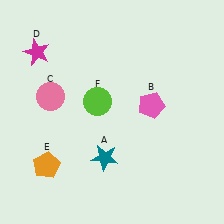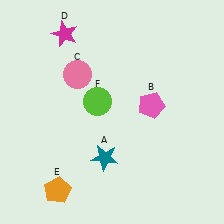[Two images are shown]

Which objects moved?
The objects that moved are: the pink circle (C), the magenta star (D), the orange pentagon (E).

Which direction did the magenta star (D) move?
The magenta star (D) moved right.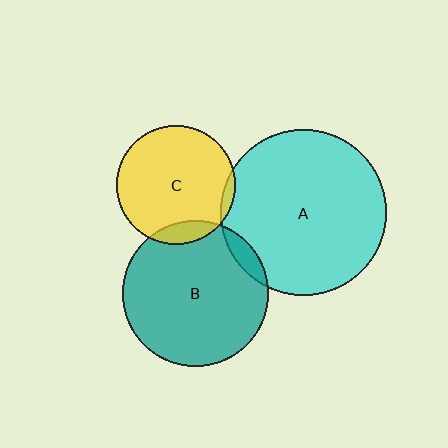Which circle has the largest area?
Circle A (cyan).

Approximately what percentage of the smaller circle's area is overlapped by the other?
Approximately 5%.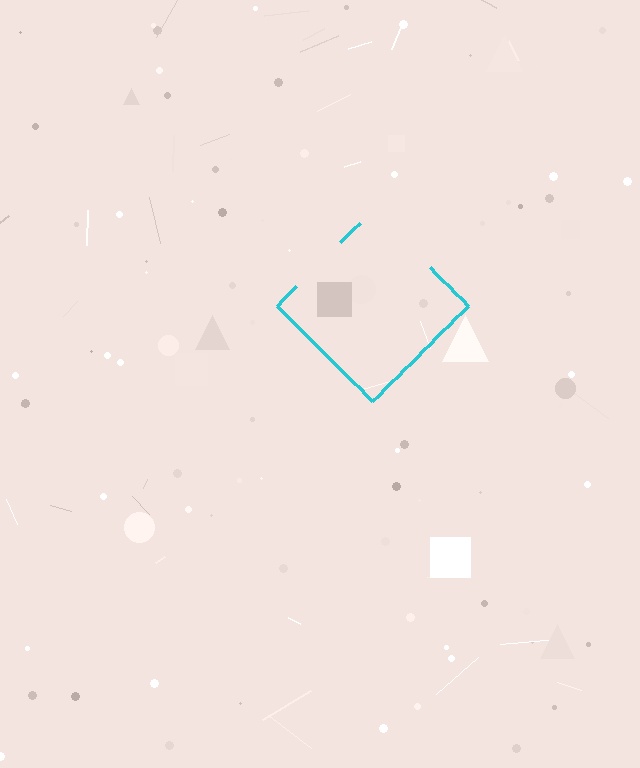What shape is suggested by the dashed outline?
The dashed outline suggests a diamond.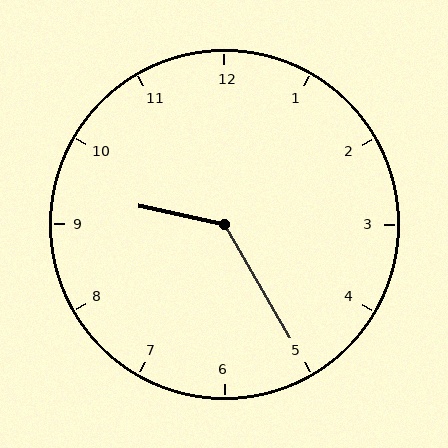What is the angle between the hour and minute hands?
Approximately 132 degrees.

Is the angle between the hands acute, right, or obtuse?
It is obtuse.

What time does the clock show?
9:25.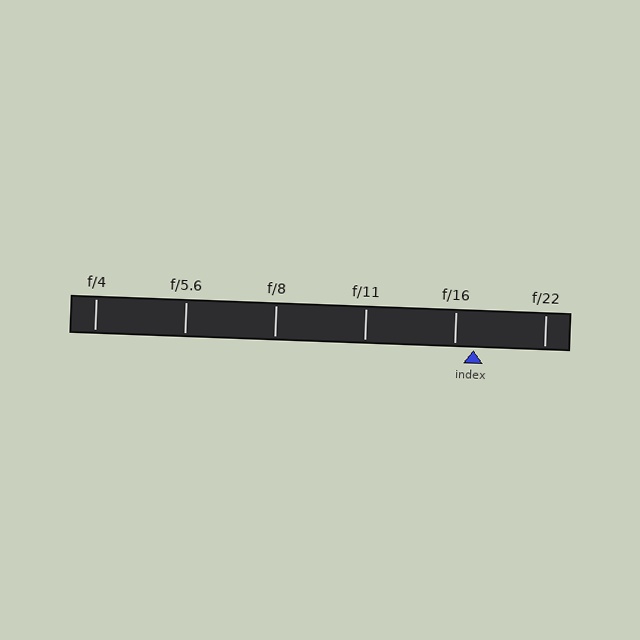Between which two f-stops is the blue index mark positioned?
The index mark is between f/16 and f/22.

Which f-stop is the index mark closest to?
The index mark is closest to f/16.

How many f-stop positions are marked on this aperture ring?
There are 6 f-stop positions marked.